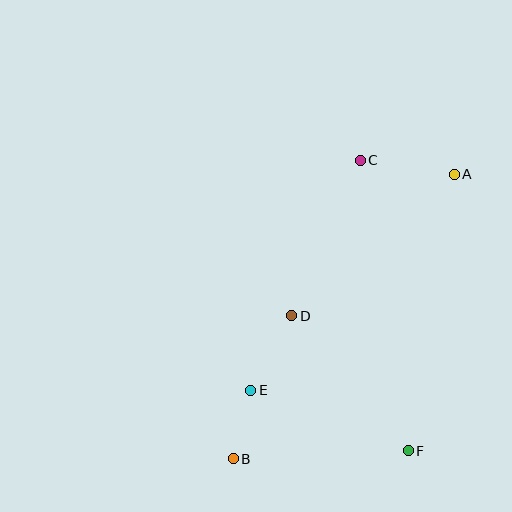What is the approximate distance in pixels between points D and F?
The distance between D and F is approximately 179 pixels.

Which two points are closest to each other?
Points B and E are closest to each other.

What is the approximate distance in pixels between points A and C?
The distance between A and C is approximately 95 pixels.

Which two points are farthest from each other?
Points A and B are farthest from each other.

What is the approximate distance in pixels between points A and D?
The distance between A and D is approximately 215 pixels.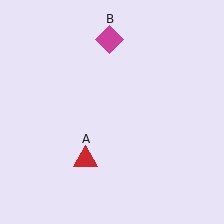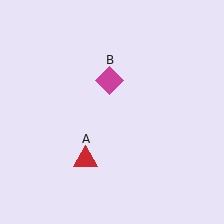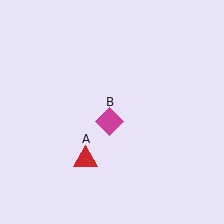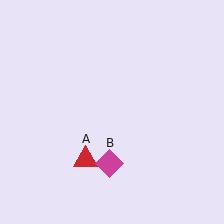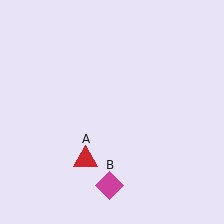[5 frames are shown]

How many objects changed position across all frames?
1 object changed position: magenta diamond (object B).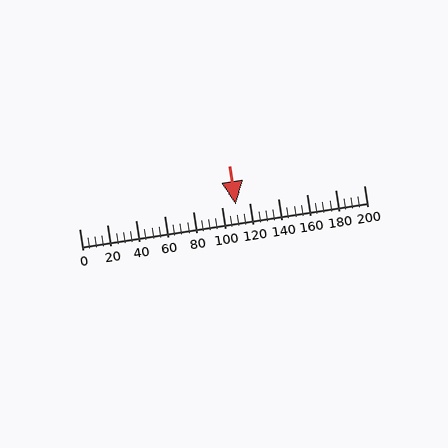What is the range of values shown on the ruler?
The ruler shows values from 0 to 200.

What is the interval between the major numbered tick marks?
The major tick marks are spaced 20 units apart.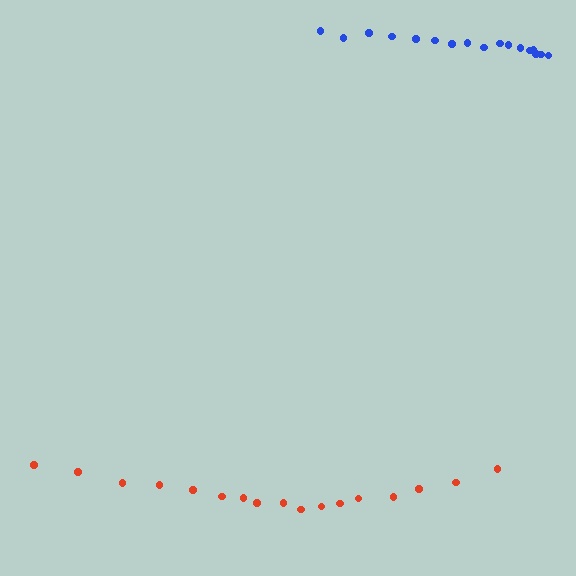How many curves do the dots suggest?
There are 2 distinct paths.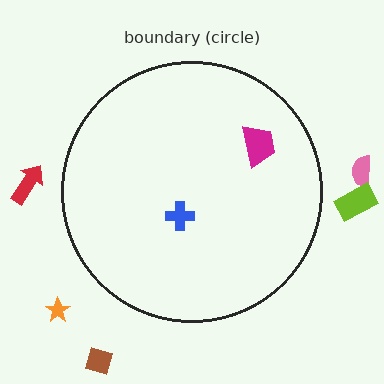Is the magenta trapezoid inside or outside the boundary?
Inside.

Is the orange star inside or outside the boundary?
Outside.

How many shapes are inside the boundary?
2 inside, 5 outside.